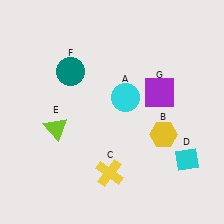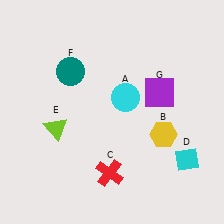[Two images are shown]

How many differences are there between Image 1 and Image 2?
There is 1 difference between the two images.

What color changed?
The cross (C) changed from yellow in Image 1 to red in Image 2.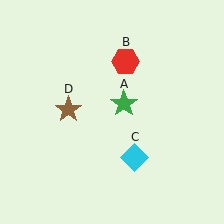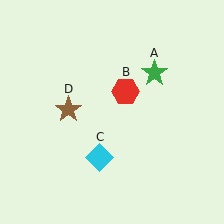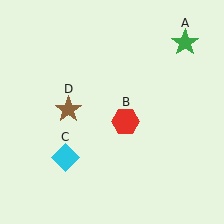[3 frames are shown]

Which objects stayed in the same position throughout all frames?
Brown star (object D) remained stationary.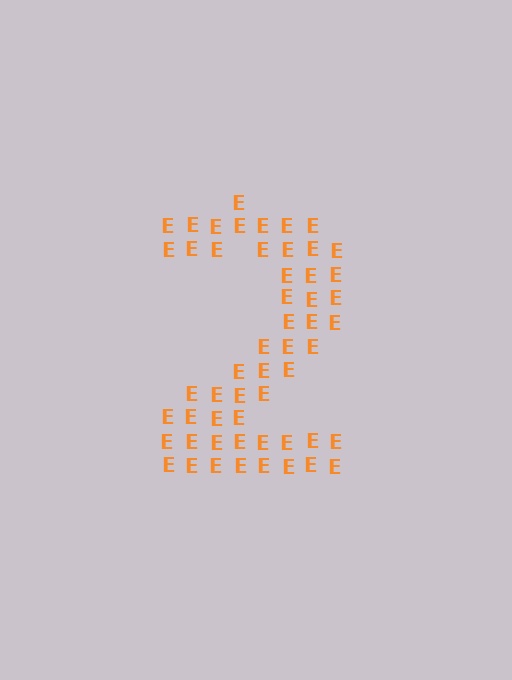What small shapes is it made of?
It is made of small letter E's.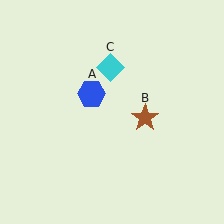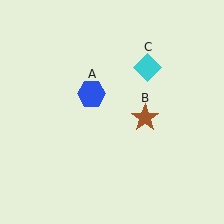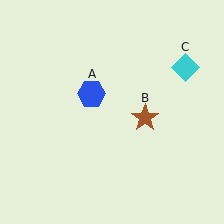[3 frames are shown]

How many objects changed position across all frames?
1 object changed position: cyan diamond (object C).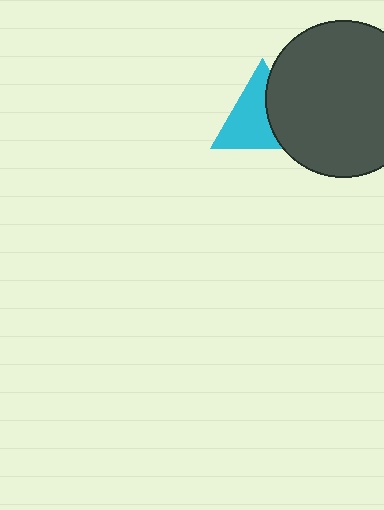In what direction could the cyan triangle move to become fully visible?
The cyan triangle could move left. That would shift it out from behind the dark gray circle entirely.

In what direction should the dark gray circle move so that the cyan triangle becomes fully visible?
The dark gray circle should move right. That is the shortest direction to clear the overlap and leave the cyan triangle fully visible.